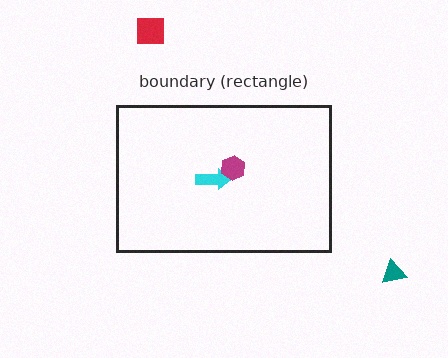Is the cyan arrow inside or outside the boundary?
Inside.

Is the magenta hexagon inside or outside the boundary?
Inside.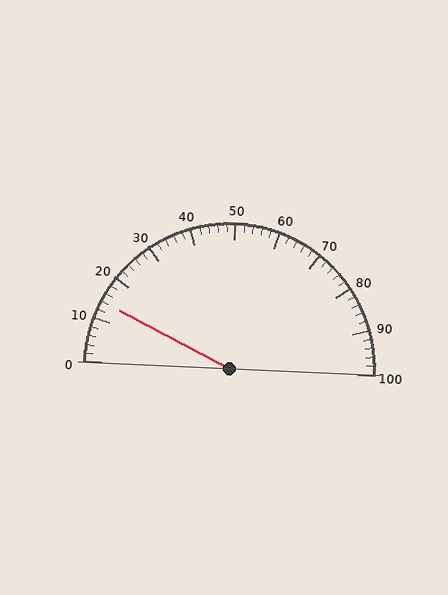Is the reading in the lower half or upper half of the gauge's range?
The reading is in the lower half of the range (0 to 100).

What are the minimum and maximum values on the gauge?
The gauge ranges from 0 to 100.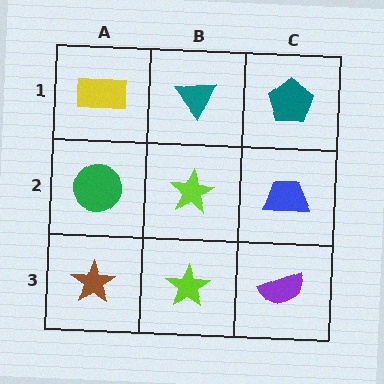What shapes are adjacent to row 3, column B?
A lime star (row 2, column B), a brown star (row 3, column A), a purple semicircle (row 3, column C).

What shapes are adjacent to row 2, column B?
A teal triangle (row 1, column B), a lime star (row 3, column B), a green circle (row 2, column A), a blue trapezoid (row 2, column C).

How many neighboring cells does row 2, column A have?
3.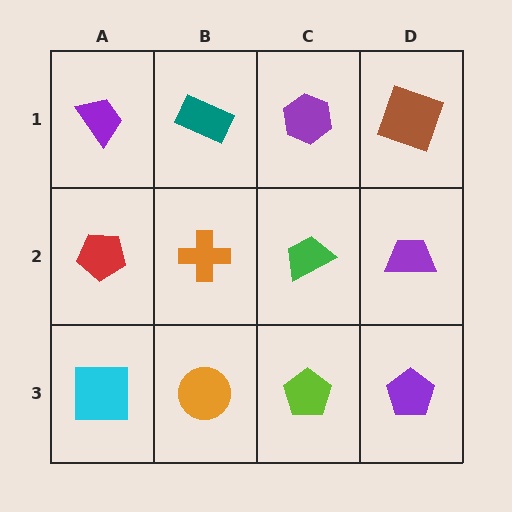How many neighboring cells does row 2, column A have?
3.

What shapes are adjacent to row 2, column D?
A brown square (row 1, column D), a purple pentagon (row 3, column D), a green trapezoid (row 2, column C).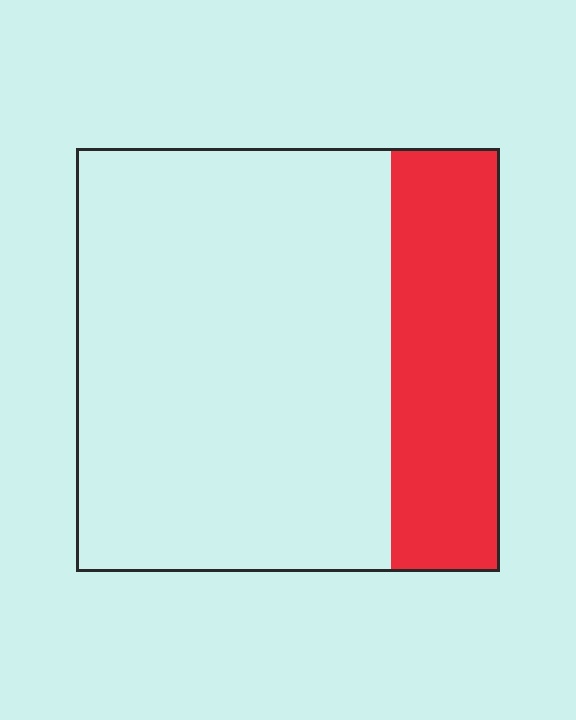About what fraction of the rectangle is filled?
About one quarter (1/4).